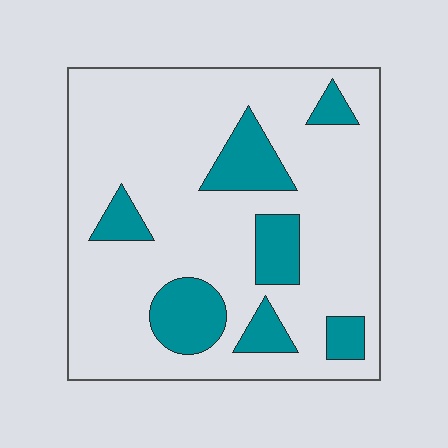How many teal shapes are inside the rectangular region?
7.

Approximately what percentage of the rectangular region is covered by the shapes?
Approximately 20%.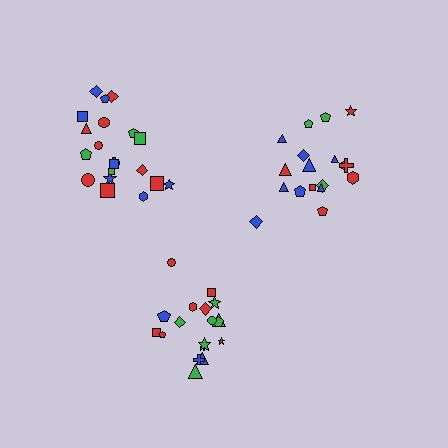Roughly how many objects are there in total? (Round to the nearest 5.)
Roughly 60 objects in total.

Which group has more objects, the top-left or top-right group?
The top-left group.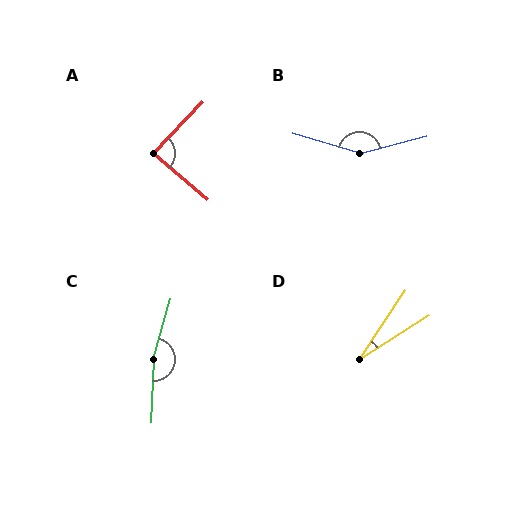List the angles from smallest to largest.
D (24°), A (87°), B (149°), C (166°).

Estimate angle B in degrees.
Approximately 149 degrees.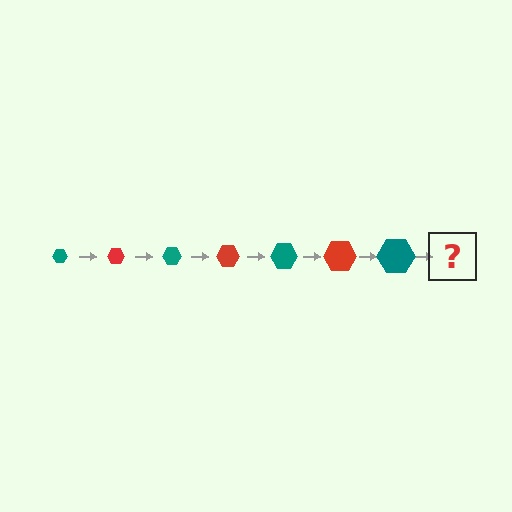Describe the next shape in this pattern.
It should be a red hexagon, larger than the previous one.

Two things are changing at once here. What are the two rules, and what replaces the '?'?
The two rules are that the hexagon grows larger each step and the color cycles through teal and red. The '?' should be a red hexagon, larger than the previous one.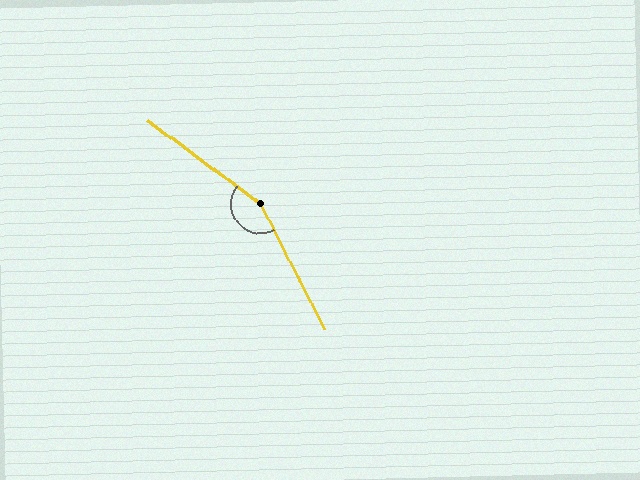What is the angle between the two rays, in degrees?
Approximately 154 degrees.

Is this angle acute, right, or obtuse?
It is obtuse.